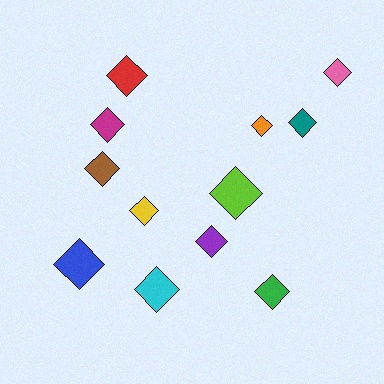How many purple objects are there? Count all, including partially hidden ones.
There is 1 purple object.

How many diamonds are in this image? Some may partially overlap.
There are 12 diamonds.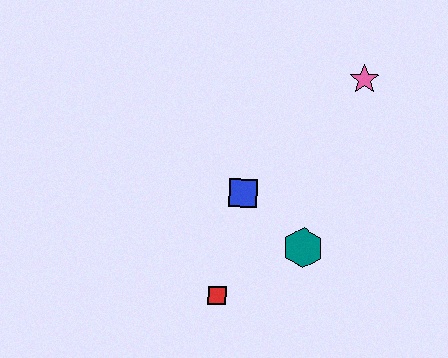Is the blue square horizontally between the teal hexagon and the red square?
Yes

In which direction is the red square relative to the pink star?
The red square is below the pink star.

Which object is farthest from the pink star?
The red square is farthest from the pink star.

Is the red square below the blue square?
Yes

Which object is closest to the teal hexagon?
The blue square is closest to the teal hexagon.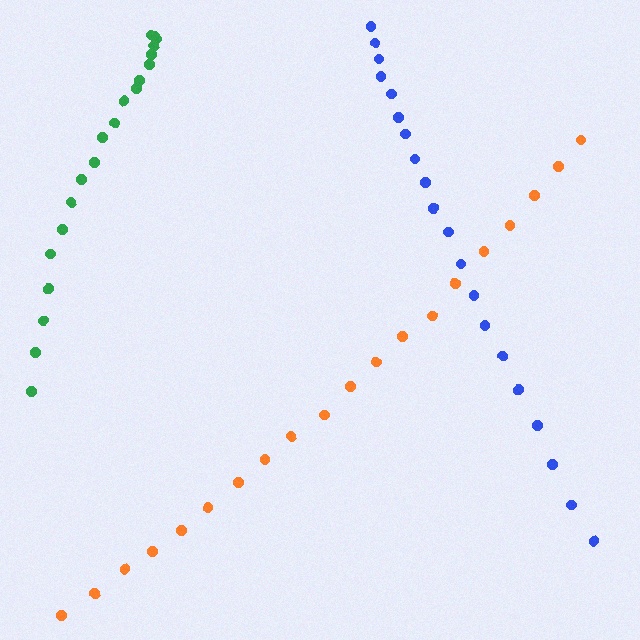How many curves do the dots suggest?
There are 3 distinct paths.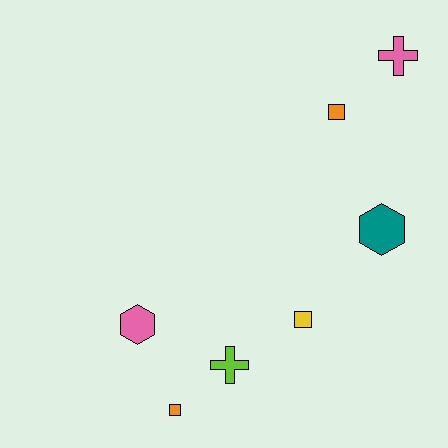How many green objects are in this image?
There are no green objects.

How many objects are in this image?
There are 7 objects.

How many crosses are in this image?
There are 2 crosses.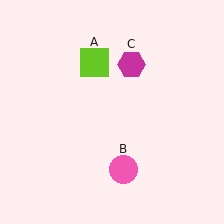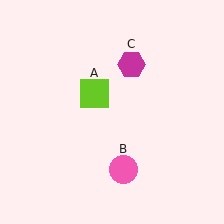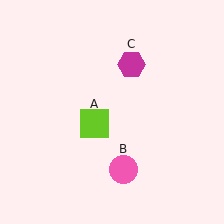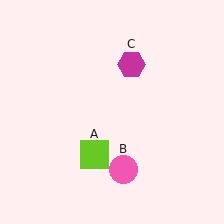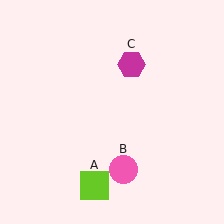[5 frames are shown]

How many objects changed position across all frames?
1 object changed position: lime square (object A).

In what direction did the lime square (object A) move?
The lime square (object A) moved down.